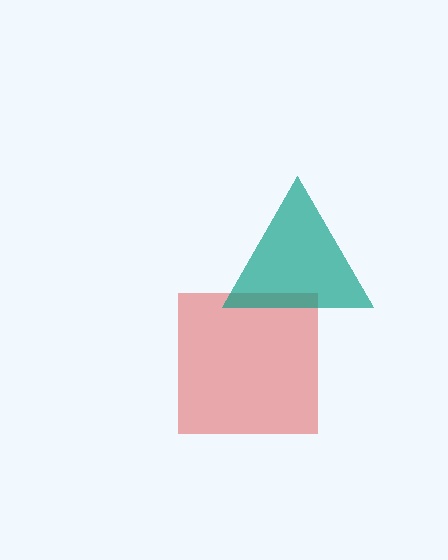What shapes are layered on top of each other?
The layered shapes are: a red square, a teal triangle.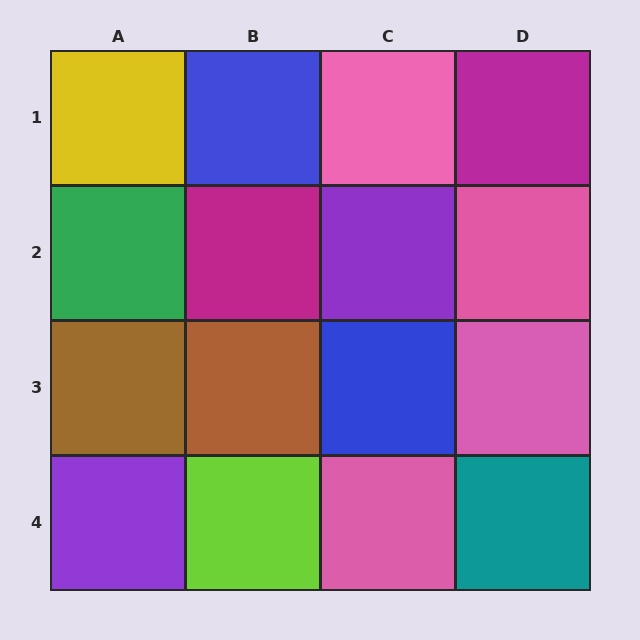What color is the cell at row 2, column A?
Green.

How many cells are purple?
2 cells are purple.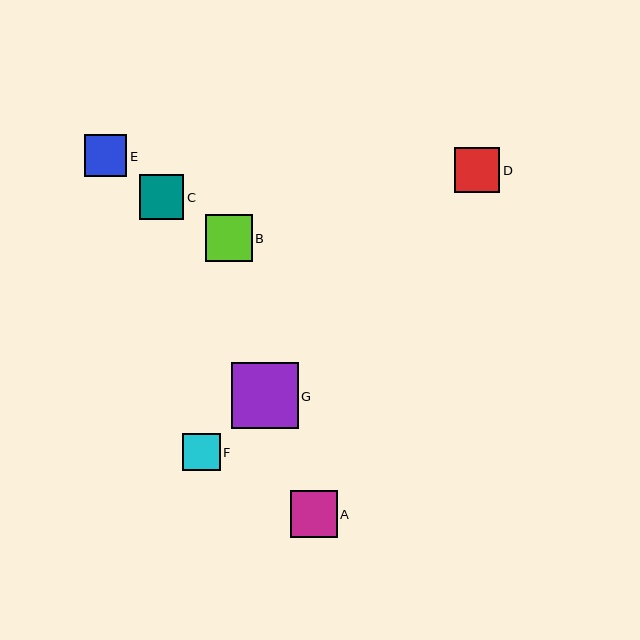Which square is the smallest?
Square F is the smallest with a size of approximately 37 pixels.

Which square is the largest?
Square G is the largest with a size of approximately 67 pixels.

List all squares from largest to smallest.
From largest to smallest: G, B, A, D, C, E, F.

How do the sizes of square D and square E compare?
Square D and square E are approximately the same size.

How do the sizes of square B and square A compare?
Square B and square A are approximately the same size.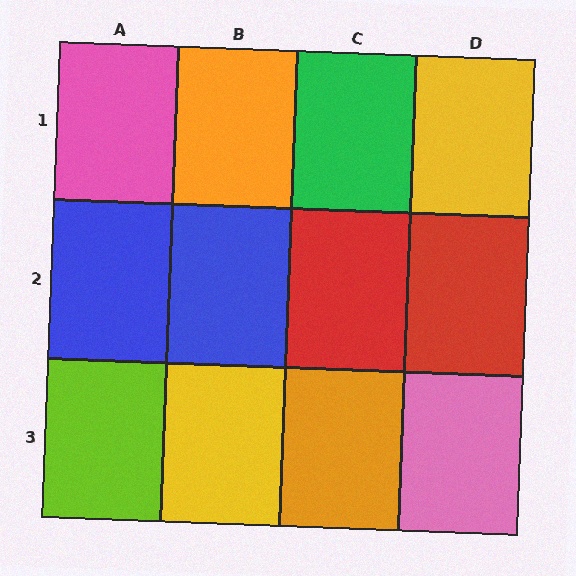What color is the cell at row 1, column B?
Orange.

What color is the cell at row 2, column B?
Blue.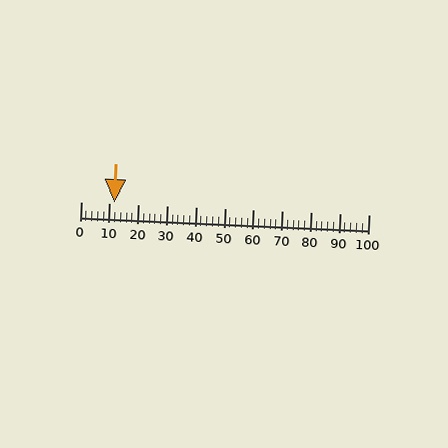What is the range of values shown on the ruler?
The ruler shows values from 0 to 100.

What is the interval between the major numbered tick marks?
The major tick marks are spaced 10 units apart.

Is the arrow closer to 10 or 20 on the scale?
The arrow is closer to 10.